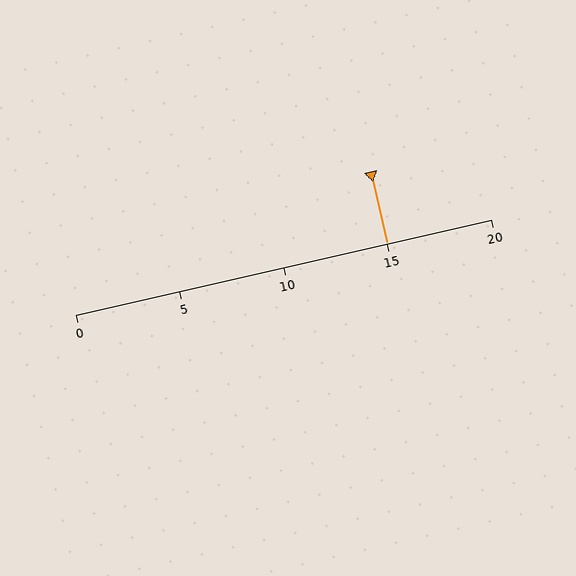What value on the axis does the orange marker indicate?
The marker indicates approximately 15.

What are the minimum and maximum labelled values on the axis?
The axis runs from 0 to 20.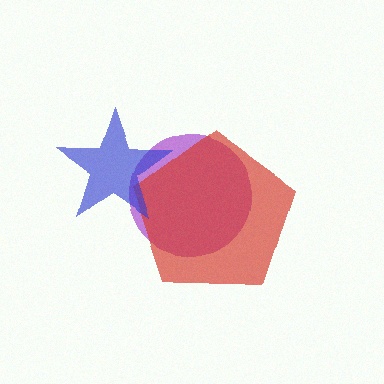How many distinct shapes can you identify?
There are 3 distinct shapes: a purple circle, a red pentagon, a blue star.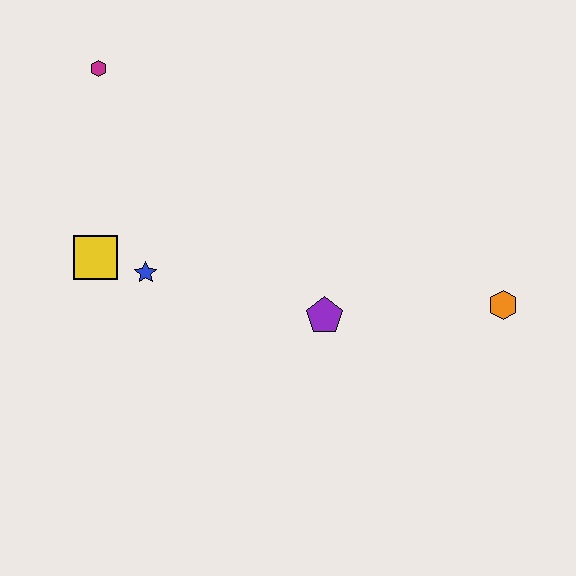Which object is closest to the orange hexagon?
The purple pentagon is closest to the orange hexagon.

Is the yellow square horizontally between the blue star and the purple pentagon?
No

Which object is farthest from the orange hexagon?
The magenta hexagon is farthest from the orange hexagon.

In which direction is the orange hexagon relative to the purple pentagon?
The orange hexagon is to the right of the purple pentagon.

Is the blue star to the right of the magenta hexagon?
Yes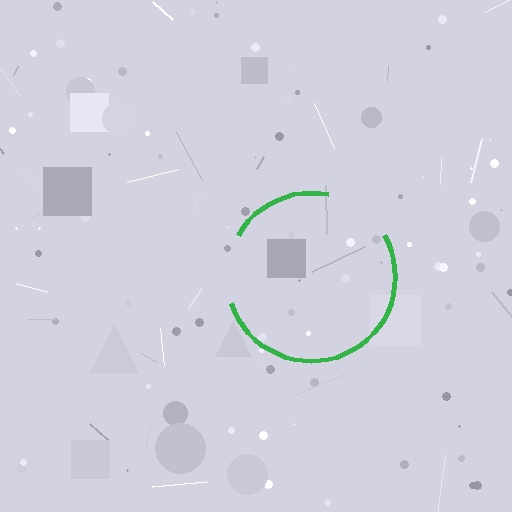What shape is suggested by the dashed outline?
The dashed outline suggests a circle.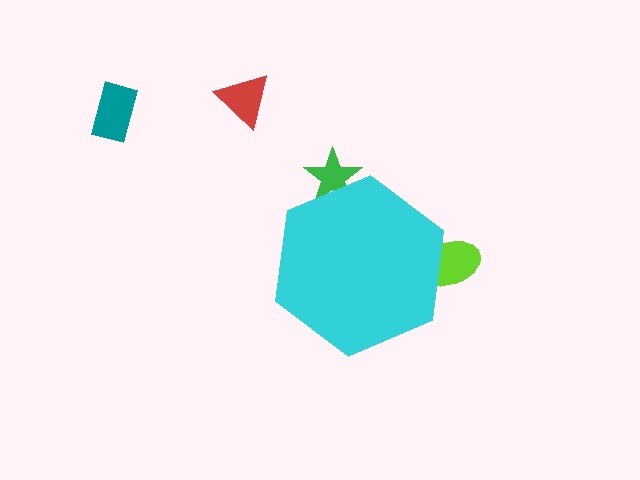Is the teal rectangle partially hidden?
No, the teal rectangle is fully visible.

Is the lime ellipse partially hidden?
Yes, the lime ellipse is partially hidden behind the cyan hexagon.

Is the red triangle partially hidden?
No, the red triangle is fully visible.